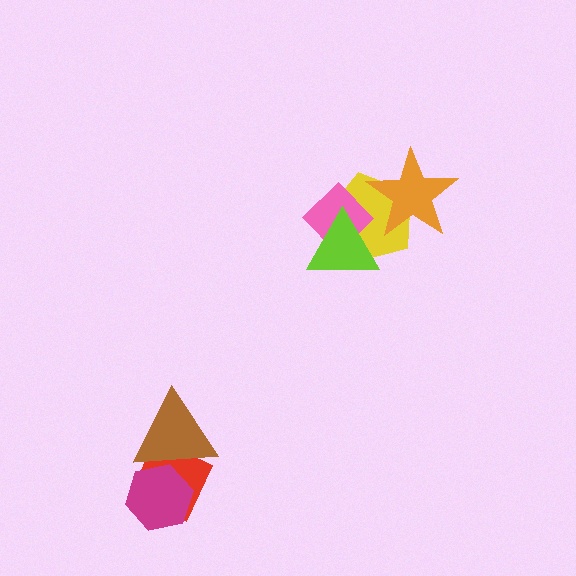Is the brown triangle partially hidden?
Yes, it is partially covered by another shape.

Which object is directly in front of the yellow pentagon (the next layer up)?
The pink diamond is directly in front of the yellow pentagon.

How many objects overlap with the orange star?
1 object overlaps with the orange star.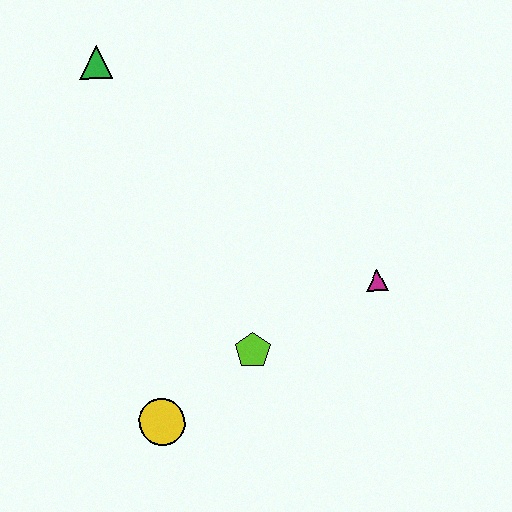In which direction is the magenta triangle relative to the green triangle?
The magenta triangle is to the right of the green triangle.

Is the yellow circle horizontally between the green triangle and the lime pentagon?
Yes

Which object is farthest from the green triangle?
The yellow circle is farthest from the green triangle.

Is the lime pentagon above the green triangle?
No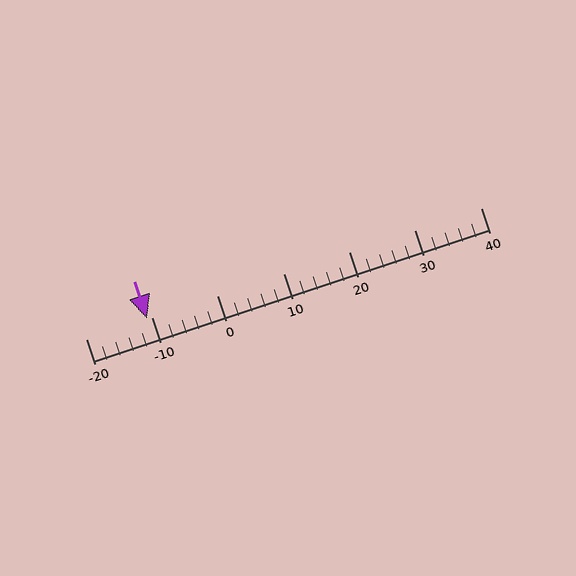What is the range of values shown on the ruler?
The ruler shows values from -20 to 40.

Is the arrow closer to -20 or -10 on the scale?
The arrow is closer to -10.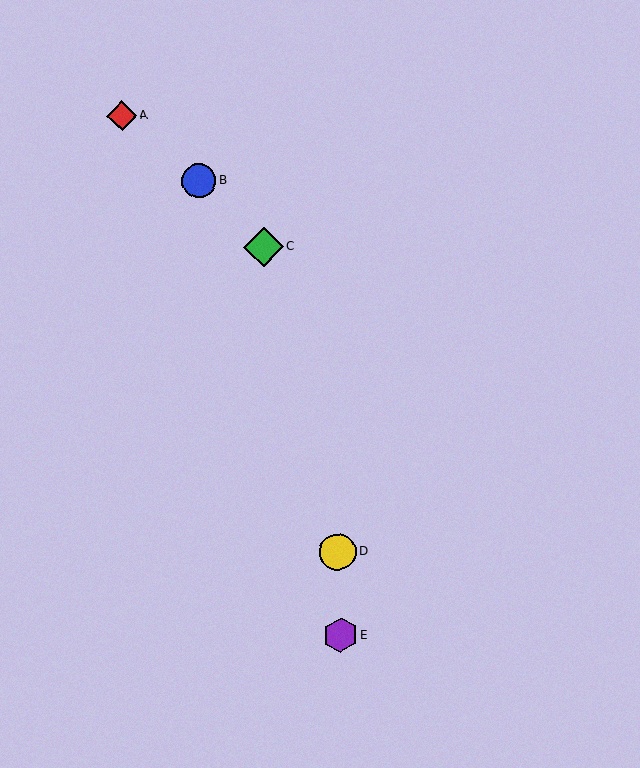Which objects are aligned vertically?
Objects D, E are aligned vertically.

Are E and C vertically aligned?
No, E is at x≈340 and C is at x≈263.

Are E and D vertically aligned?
Yes, both are at x≈340.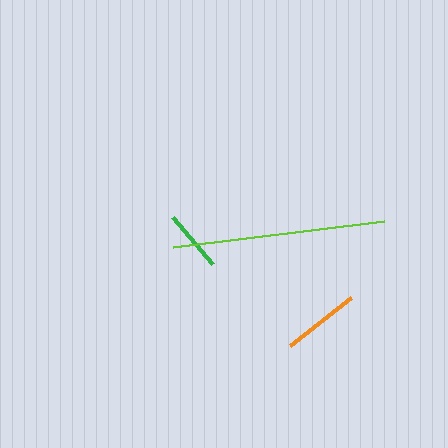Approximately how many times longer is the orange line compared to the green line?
The orange line is approximately 1.3 times the length of the green line.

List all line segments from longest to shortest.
From longest to shortest: lime, orange, green.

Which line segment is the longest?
The lime line is the longest at approximately 213 pixels.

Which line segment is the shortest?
The green line is the shortest at approximately 61 pixels.